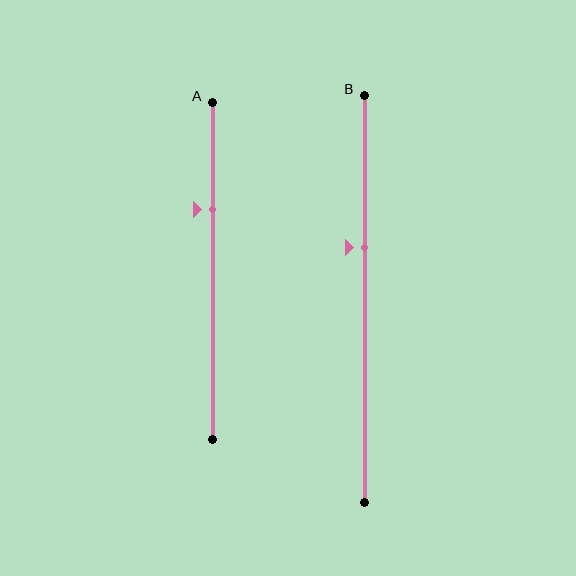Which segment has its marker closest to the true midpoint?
Segment B has its marker closest to the true midpoint.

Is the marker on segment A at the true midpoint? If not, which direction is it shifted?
No, the marker on segment A is shifted upward by about 18% of the segment length.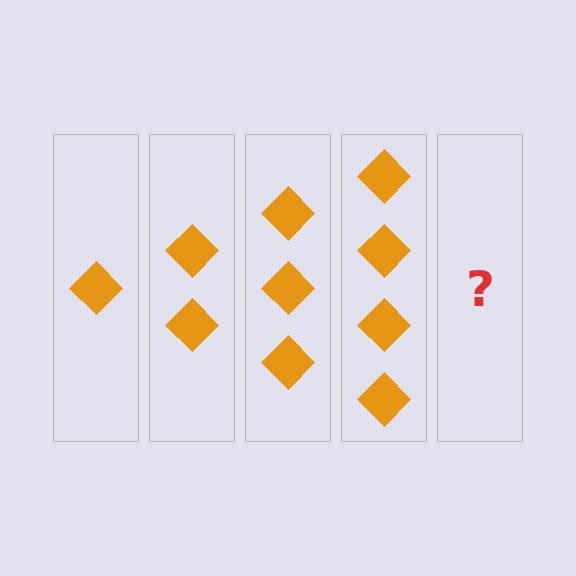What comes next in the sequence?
The next element should be 5 diamonds.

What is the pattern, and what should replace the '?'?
The pattern is that each step adds one more diamond. The '?' should be 5 diamonds.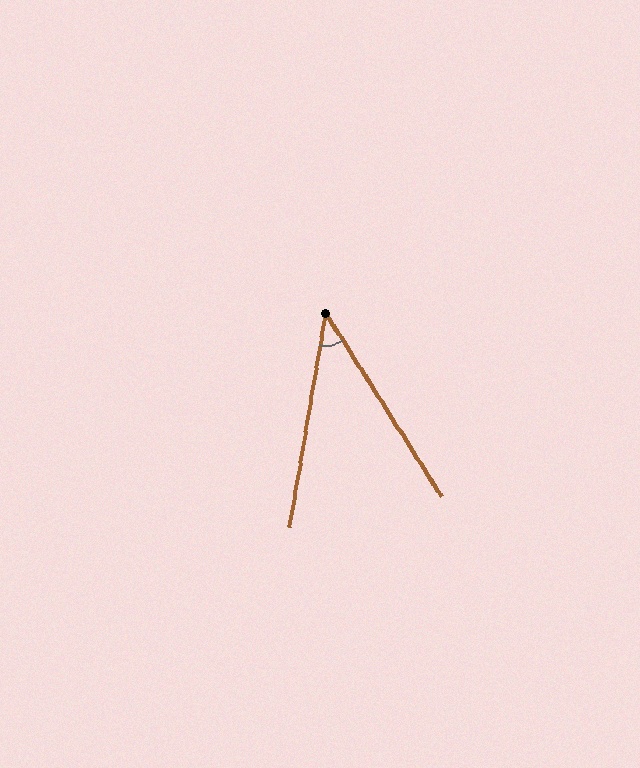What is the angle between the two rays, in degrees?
Approximately 42 degrees.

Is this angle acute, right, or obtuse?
It is acute.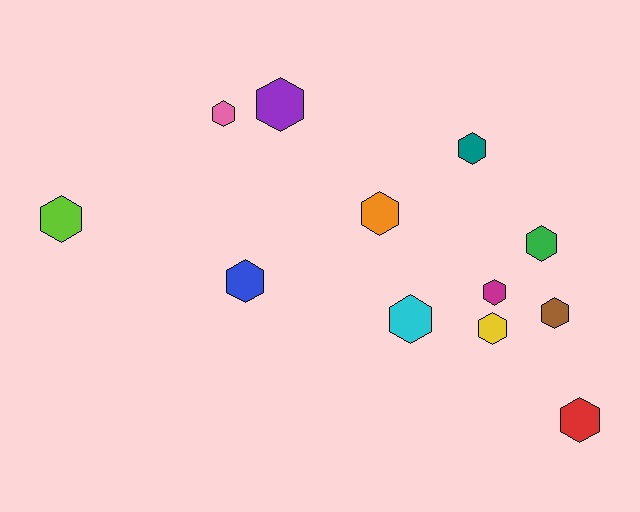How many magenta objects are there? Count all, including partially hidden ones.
There is 1 magenta object.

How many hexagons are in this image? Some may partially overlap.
There are 12 hexagons.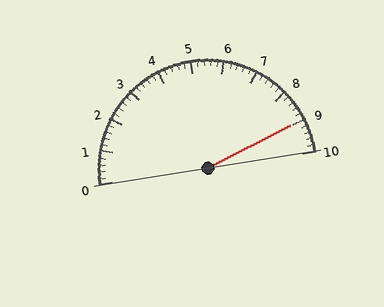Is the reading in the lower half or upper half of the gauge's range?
The reading is in the upper half of the range (0 to 10).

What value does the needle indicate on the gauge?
The needle indicates approximately 9.0.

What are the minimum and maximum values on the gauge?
The gauge ranges from 0 to 10.